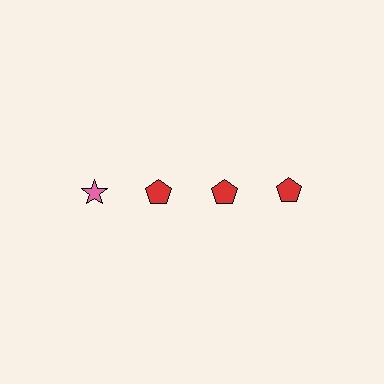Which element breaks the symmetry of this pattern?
The pink star in the top row, leftmost column breaks the symmetry. All other shapes are red pentagons.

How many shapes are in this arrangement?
There are 4 shapes arranged in a grid pattern.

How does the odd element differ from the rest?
It differs in both color (pink instead of red) and shape (star instead of pentagon).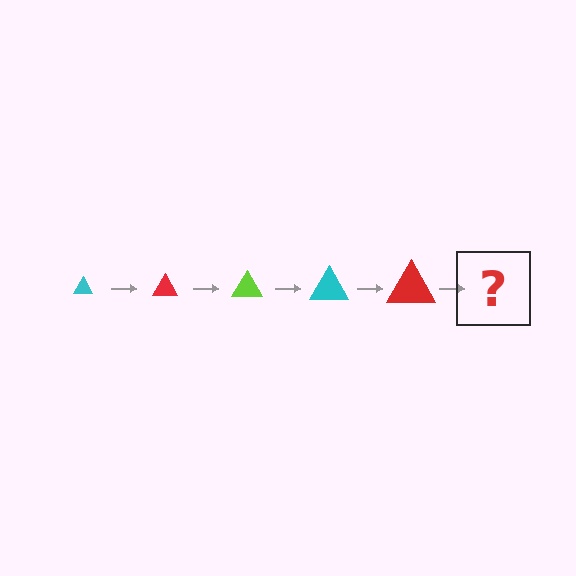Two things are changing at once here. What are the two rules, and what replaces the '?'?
The two rules are that the triangle grows larger each step and the color cycles through cyan, red, and lime. The '?' should be a lime triangle, larger than the previous one.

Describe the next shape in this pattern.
It should be a lime triangle, larger than the previous one.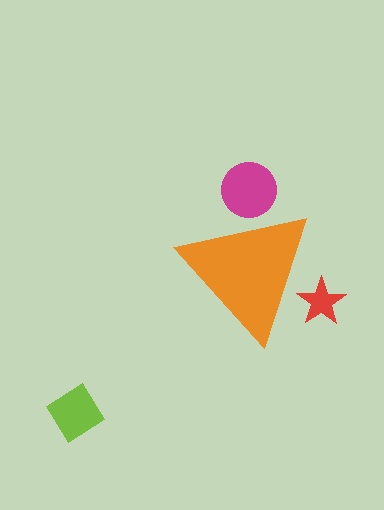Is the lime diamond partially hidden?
No, the lime diamond is fully visible.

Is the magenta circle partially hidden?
Yes, the magenta circle is partially hidden behind the orange triangle.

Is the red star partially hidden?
Yes, the red star is partially hidden behind the orange triangle.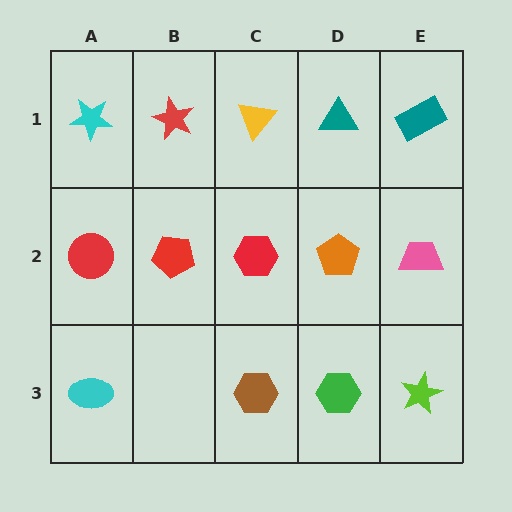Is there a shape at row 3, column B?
No, that cell is empty.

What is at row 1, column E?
A teal rectangle.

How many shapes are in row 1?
5 shapes.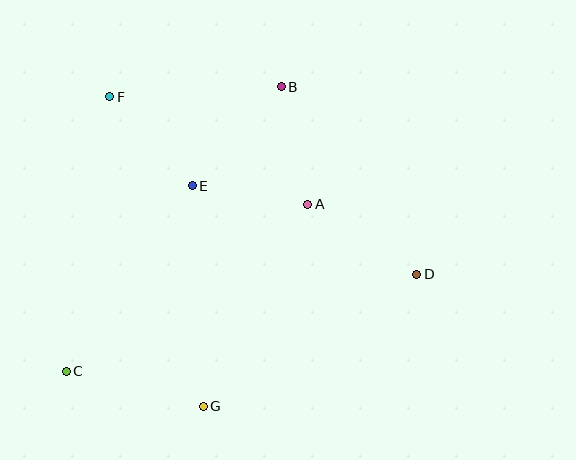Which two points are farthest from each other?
Points C and D are farthest from each other.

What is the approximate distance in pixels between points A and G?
The distance between A and G is approximately 228 pixels.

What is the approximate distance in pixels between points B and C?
The distance between B and C is approximately 357 pixels.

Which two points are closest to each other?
Points A and E are closest to each other.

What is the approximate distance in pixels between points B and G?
The distance between B and G is approximately 329 pixels.